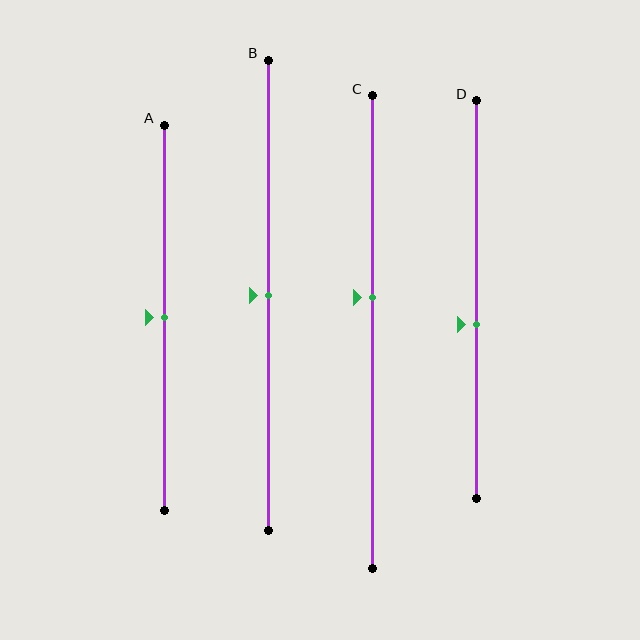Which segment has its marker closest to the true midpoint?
Segment A has its marker closest to the true midpoint.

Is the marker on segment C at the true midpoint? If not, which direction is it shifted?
No, the marker on segment C is shifted upward by about 7% of the segment length.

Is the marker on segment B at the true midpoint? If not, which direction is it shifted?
Yes, the marker on segment B is at the true midpoint.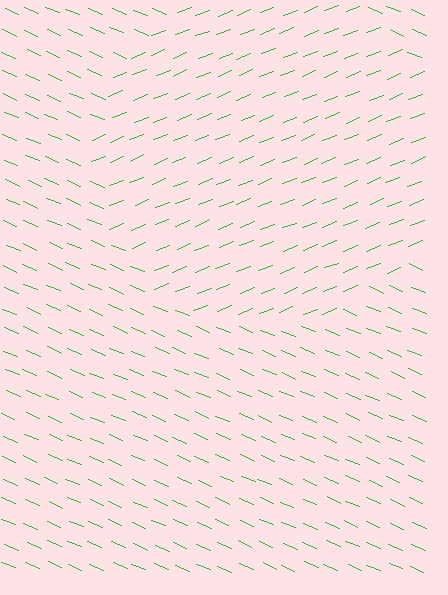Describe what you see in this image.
The image is filled with small green line segments. A circle region in the image has lines oriented differently from the surrounding lines, creating a visible texture boundary.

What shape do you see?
I see a circle.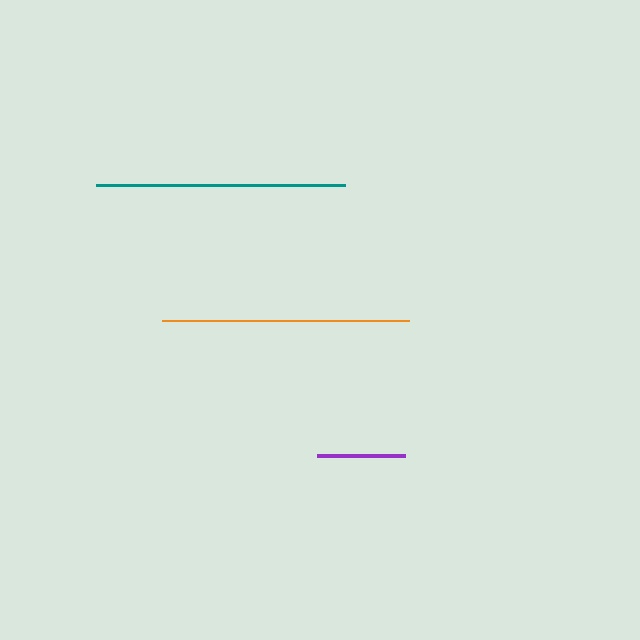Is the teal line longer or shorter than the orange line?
The teal line is longer than the orange line.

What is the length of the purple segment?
The purple segment is approximately 88 pixels long.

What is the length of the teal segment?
The teal segment is approximately 249 pixels long.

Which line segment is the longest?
The teal line is the longest at approximately 249 pixels.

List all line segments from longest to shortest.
From longest to shortest: teal, orange, purple.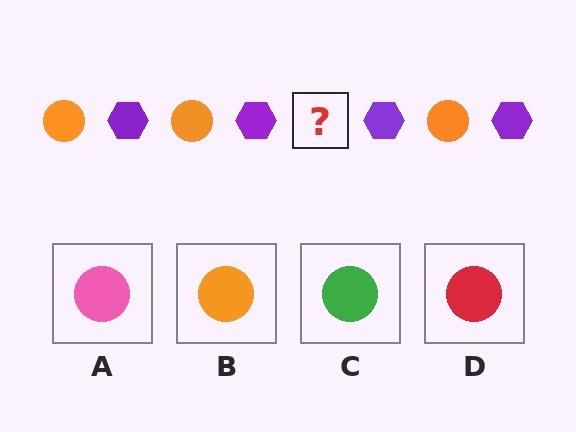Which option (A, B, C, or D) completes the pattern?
B.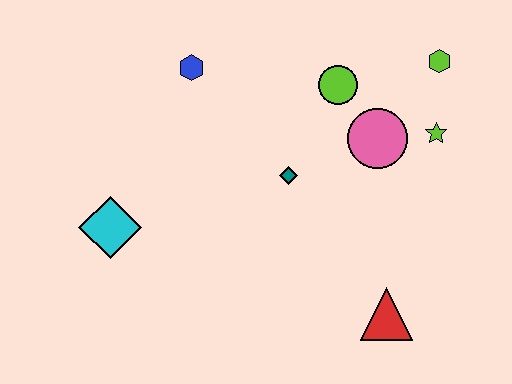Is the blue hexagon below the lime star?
No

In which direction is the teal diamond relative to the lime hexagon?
The teal diamond is to the left of the lime hexagon.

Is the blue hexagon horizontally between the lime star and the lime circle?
No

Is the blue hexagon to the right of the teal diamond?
No